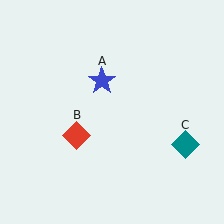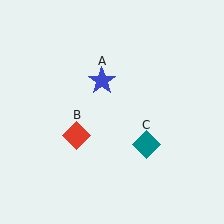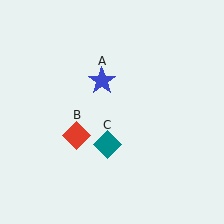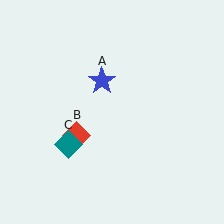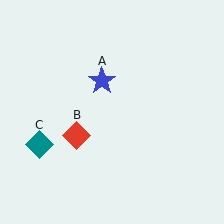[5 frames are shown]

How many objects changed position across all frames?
1 object changed position: teal diamond (object C).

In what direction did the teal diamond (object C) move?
The teal diamond (object C) moved left.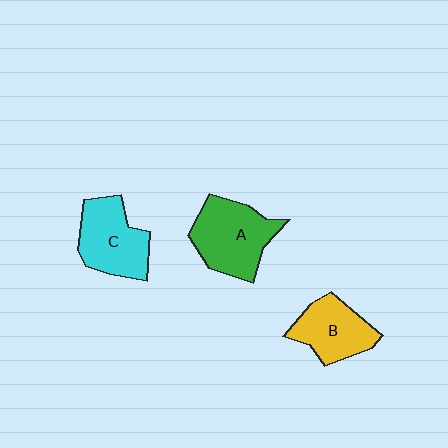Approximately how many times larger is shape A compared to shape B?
Approximately 1.3 times.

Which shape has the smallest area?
Shape B (yellow).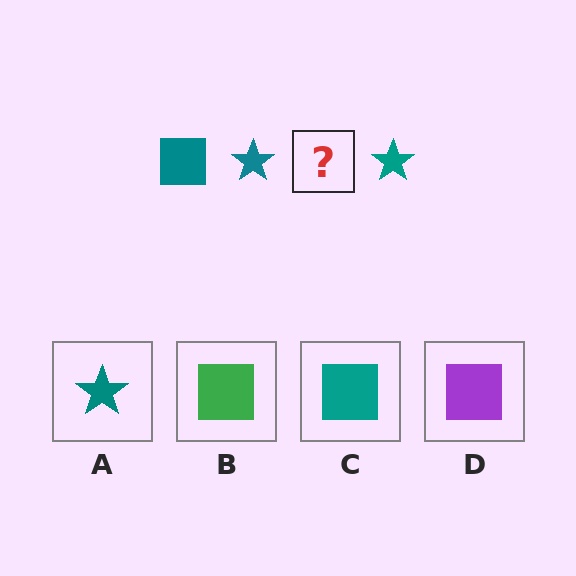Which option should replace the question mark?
Option C.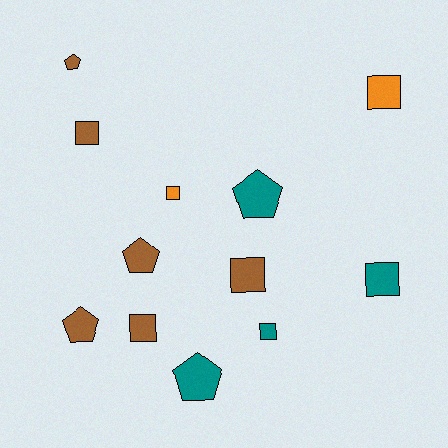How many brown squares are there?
There are 3 brown squares.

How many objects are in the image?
There are 12 objects.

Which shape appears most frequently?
Square, with 7 objects.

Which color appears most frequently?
Brown, with 6 objects.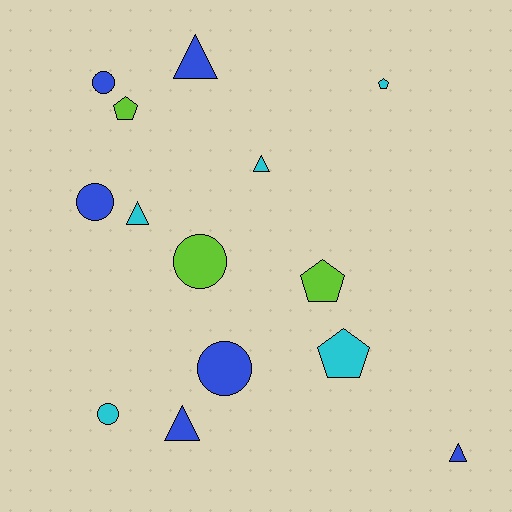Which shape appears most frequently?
Triangle, with 5 objects.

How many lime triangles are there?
There are no lime triangles.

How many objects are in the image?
There are 14 objects.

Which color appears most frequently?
Blue, with 6 objects.